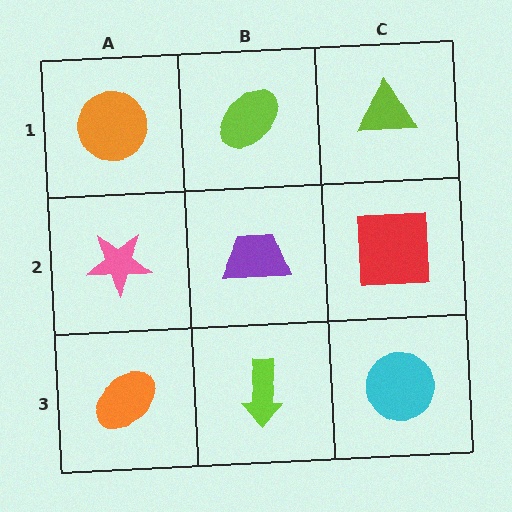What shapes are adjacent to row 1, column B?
A purple trapezoid (row 2, column B), an orange circle (row 1, column A), a lime triangle (row 1, column C).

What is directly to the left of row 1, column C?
A lime ellipse.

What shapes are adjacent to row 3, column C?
A red square (row 2, column C), a lime arrow (row 3, column B).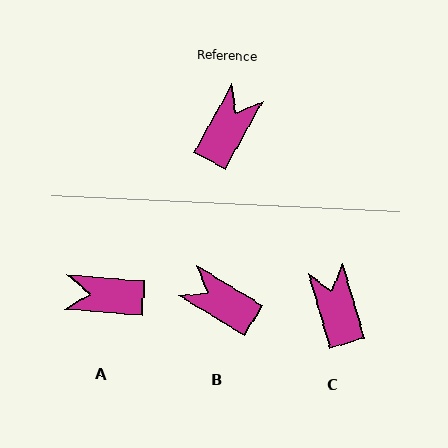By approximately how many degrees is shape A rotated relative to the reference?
Approximately 115 degrees counter-clockwise.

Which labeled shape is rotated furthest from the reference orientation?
A, about 115 degrees away.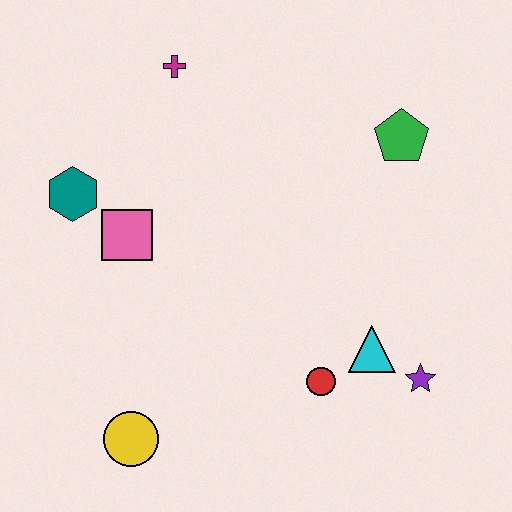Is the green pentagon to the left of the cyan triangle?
No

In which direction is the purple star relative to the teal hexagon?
The purple star is to the right of the teal hexagon.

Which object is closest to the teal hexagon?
The pink square is closest to the teal hexagon.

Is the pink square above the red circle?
Yes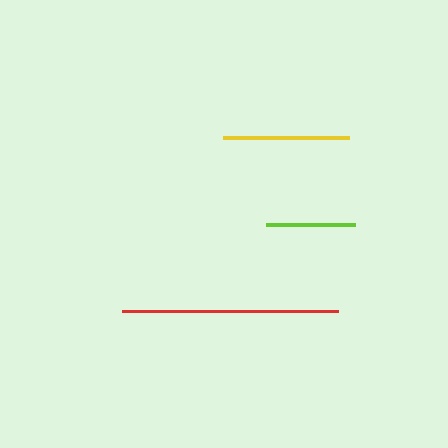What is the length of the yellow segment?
The yellow segment is approximately 126 pixels long.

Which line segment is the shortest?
The lime line is the shortest at approximately 89 pixels.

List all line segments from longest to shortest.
From longest to shortest: red, yellow, lime.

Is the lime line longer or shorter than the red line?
The red line is longer than the lime line.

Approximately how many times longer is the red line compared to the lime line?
The red line is approximately 2.4 times the length of the lime line.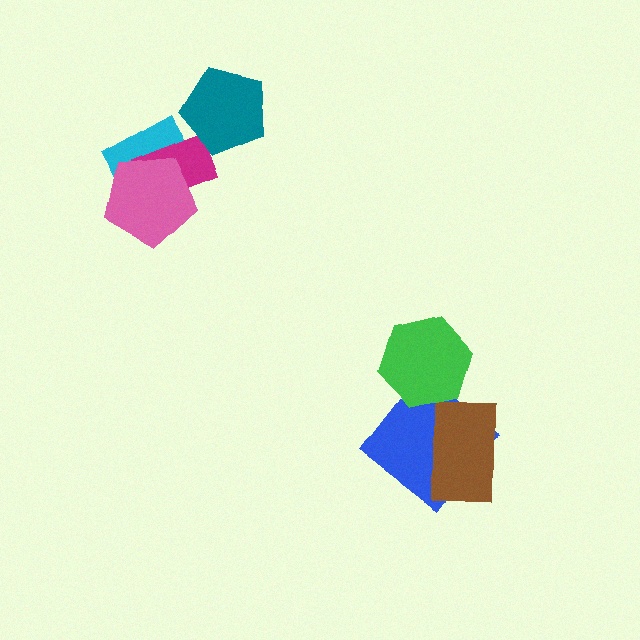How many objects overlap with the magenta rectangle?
2 objects overlap with the magenta rectangle.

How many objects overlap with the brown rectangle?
1 object overlaps with the brown rectangle.